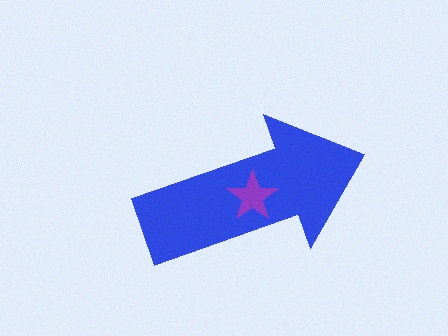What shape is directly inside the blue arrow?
The purple star.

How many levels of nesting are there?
2.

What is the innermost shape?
The purple star.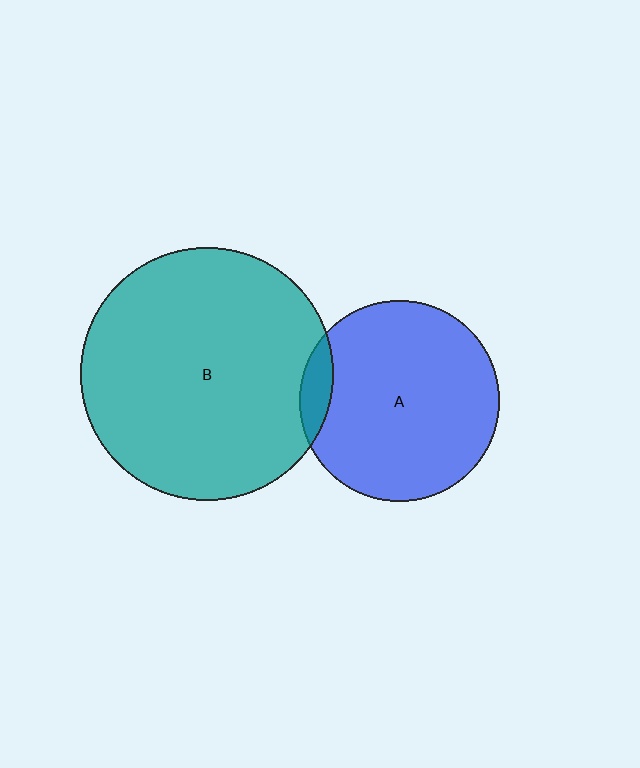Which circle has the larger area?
Circle B (teal).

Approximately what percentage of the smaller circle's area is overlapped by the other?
Approximately 10%.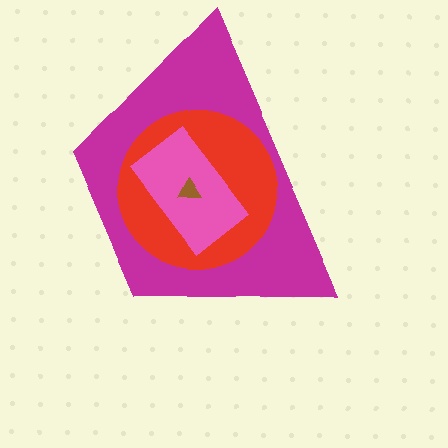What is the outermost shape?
The magenta trapezoid.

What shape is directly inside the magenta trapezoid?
The red circle.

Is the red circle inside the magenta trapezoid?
Yes.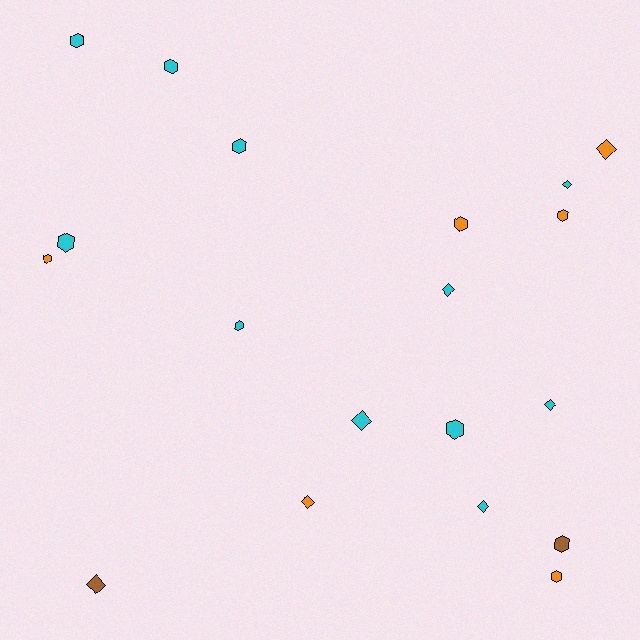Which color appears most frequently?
Cyan, with 11 objects.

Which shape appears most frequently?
Hexagon, with 11 objects.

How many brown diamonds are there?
There is 1 brown diamond.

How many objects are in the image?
There are 19 objects.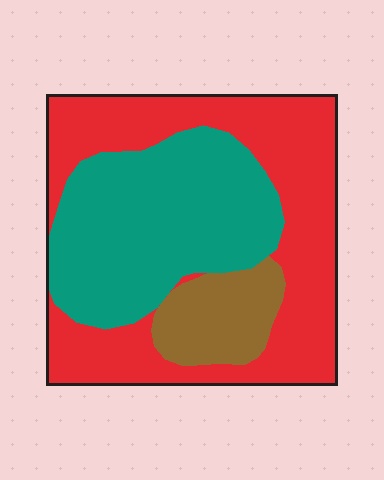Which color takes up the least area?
Brown, at roughly 10%.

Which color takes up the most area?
Red, at roughly 50%.